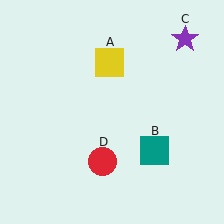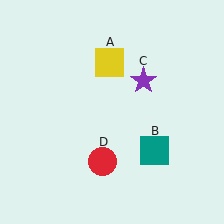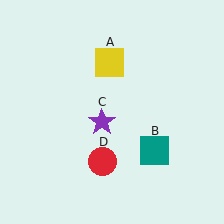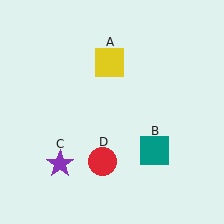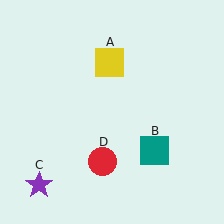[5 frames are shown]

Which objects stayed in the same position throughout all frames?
Yellow square (object A) and teal square (object B) and red circle (object D) remained stationary.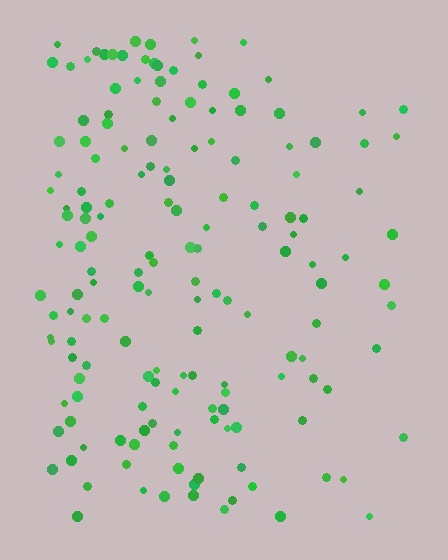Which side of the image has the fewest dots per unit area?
The right.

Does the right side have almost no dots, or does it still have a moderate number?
Still a moderate number, just noticeably fewer than the left.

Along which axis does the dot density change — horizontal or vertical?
Horizontal.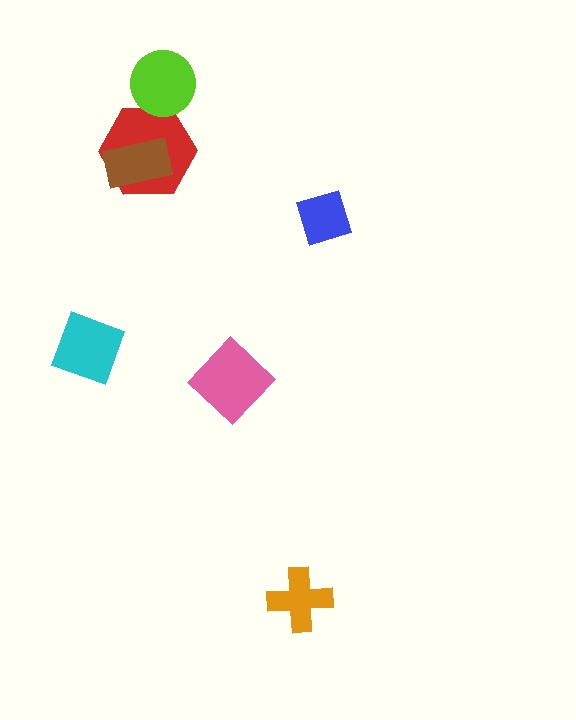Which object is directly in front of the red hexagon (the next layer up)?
The brown rectangle is directly in front of the red hexagon.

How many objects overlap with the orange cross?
0 objects overlap with the orange cross.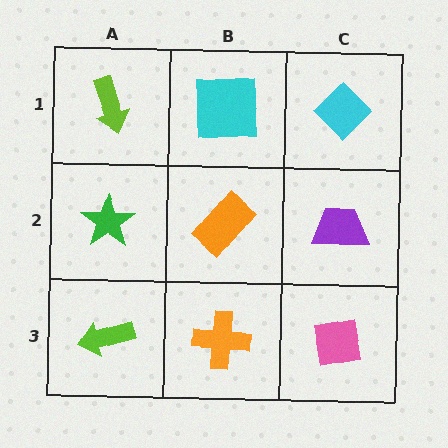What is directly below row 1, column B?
An orange rectangle.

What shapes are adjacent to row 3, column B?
An orange rectangle (row 2, column B), a lime arrow (row 3, column A), a pink square (row 3, column C).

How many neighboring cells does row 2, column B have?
4.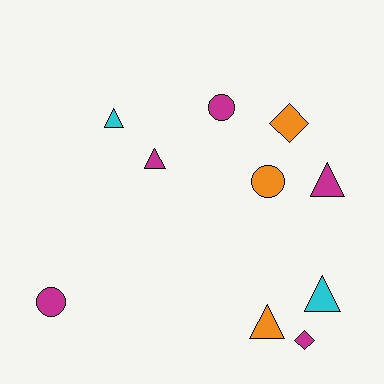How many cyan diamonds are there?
There are no cyan diamonds.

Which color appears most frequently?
Magenta, with 5 objects.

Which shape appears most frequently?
Triangle, with 5 objects.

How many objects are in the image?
There are 10 objects.